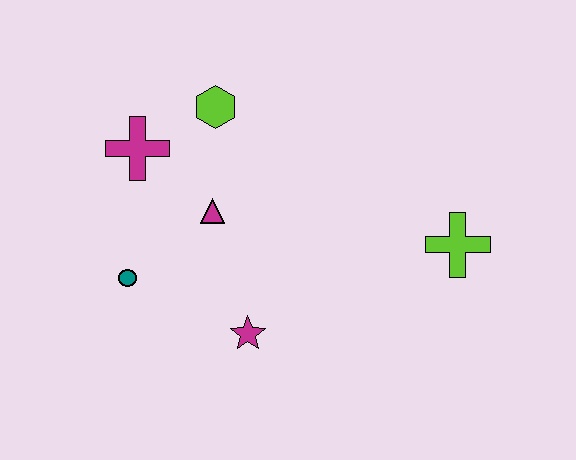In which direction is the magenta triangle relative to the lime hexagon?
The magenta triangle is below the lime hexagon.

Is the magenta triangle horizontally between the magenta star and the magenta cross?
Yes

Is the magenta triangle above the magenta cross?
No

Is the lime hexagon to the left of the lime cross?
Yes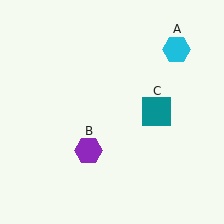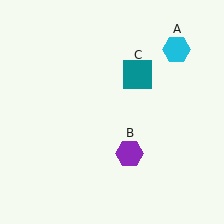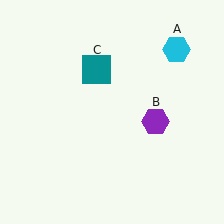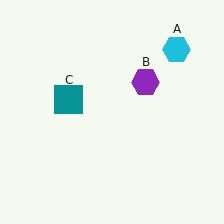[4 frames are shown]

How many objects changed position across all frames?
2 objects changed position: purple hexagon (object B), teal square (object C).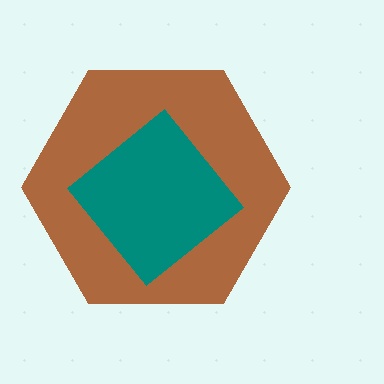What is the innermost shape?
The teal diamond.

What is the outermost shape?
The brown hexagon.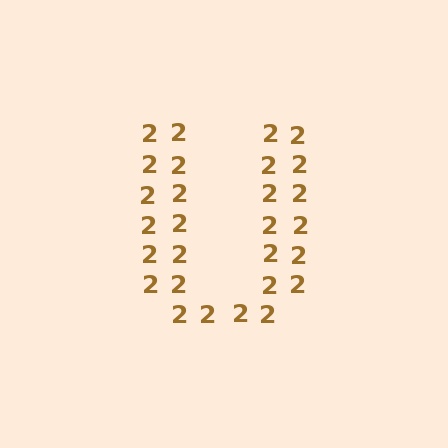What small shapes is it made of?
It is made of small digit 2's.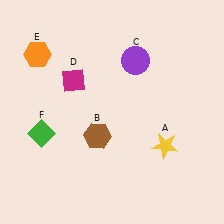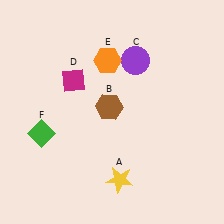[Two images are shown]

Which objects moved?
The objects that moved are: the yellow star (A), the brown hexagon (B), the orange hexagon (E).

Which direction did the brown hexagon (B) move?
The brown hexagon (B) moved up.